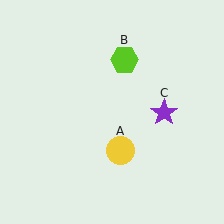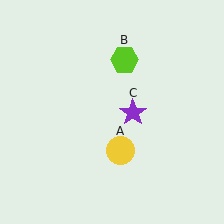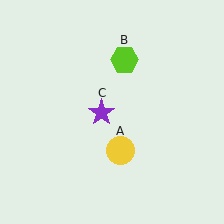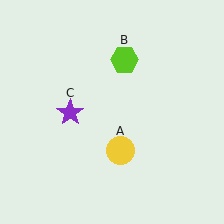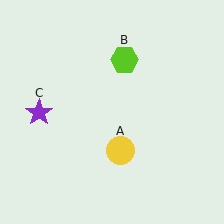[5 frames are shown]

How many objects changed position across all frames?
1 object changed position: purple star (object C).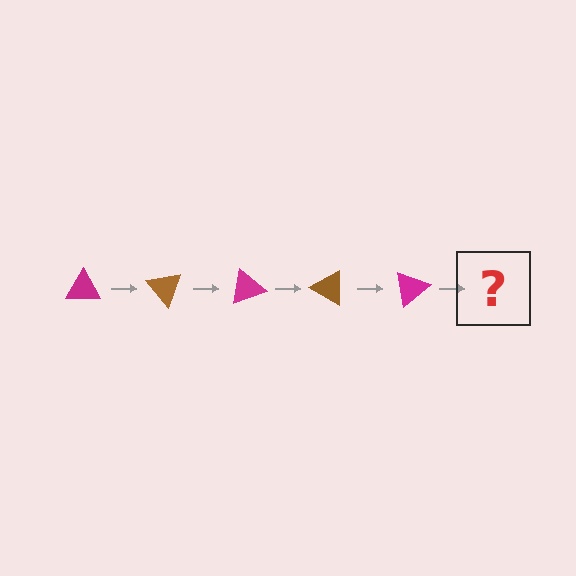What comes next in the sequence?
The next element should be a brown triangle, rotated 250 degrees from the start.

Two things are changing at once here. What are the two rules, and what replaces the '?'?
The two rules are that it rotates 50 degrees each step and the color cycles through magenta and brown. The '?' should be a brown triangle, rotated 250 degrees from the start.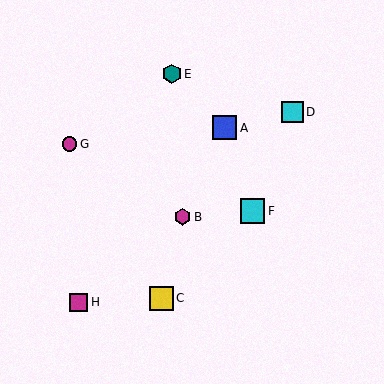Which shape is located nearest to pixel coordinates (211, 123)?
The blue square (labeled A) at (225, 128) is nearest to that location.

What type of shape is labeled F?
Shape F is a cyan square.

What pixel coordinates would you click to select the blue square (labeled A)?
Click at (225, 128) to select the blue square A.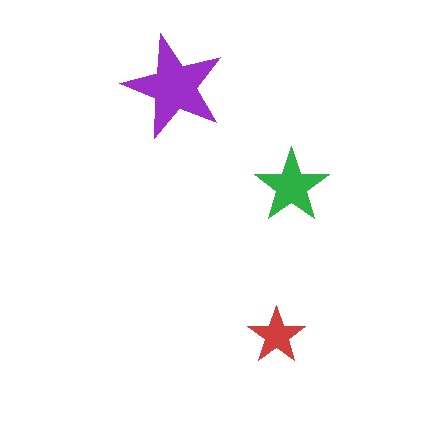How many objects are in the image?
There are 3 objects in the image.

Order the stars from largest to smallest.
the purple one, the green one, the red one.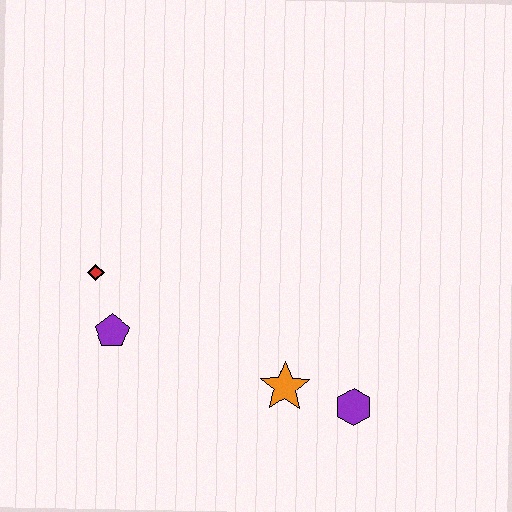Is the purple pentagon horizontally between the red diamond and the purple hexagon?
Yes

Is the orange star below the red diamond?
Yes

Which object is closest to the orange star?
The purple hexagon is closest to the orange star.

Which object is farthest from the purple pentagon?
The purple hexagon is farthest from the purple pentagon.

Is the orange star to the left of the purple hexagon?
Yes